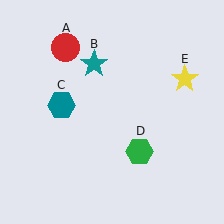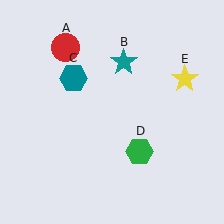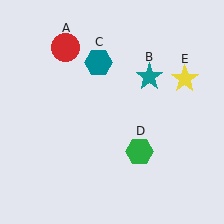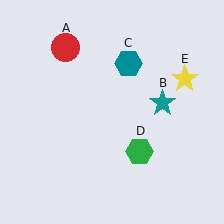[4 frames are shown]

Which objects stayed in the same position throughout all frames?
Red circle (object A) and green hexagon (object D) and yellow star (object E) remained stationary.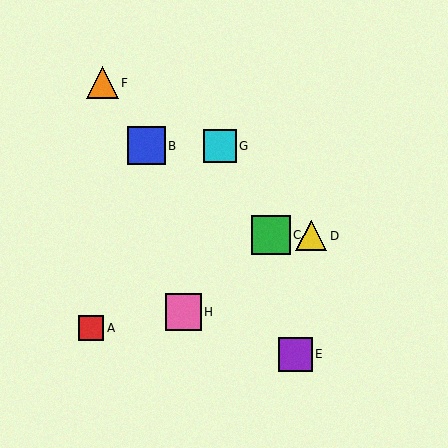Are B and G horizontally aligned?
Yes, both are at y≈146.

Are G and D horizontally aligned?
No, G is at y≈146 and D is at y≈236.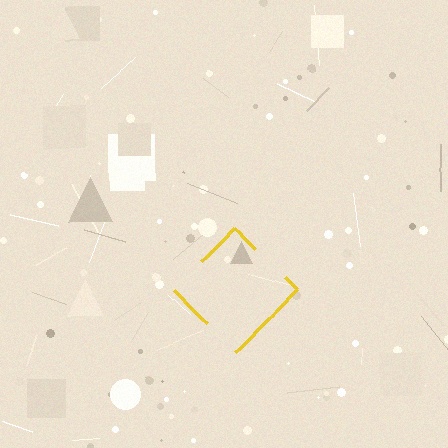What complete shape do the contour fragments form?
The contour fragments form a diamond.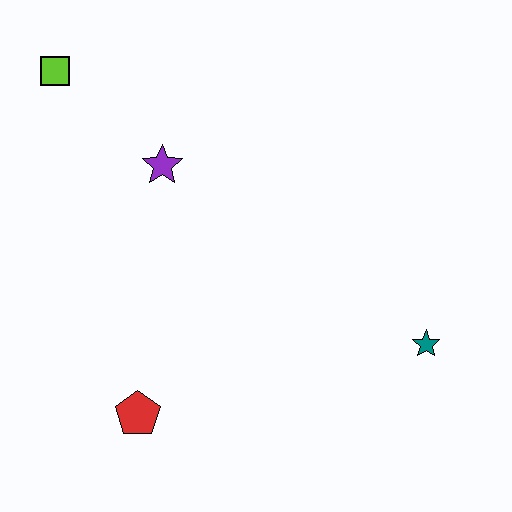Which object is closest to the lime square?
The purple star is closest to the lime square.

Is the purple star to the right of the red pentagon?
Yes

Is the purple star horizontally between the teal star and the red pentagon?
Yes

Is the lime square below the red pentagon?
No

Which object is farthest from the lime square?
The teal star is farthest from the lime square.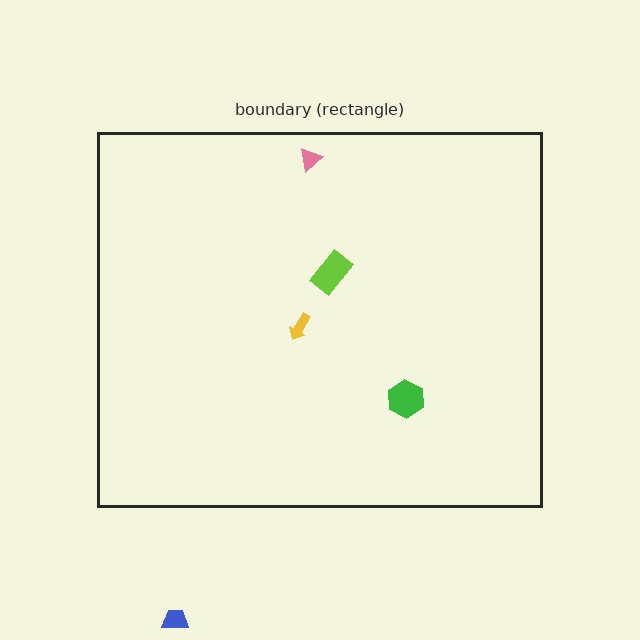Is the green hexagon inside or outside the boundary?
Inside.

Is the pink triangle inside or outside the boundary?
Inside.